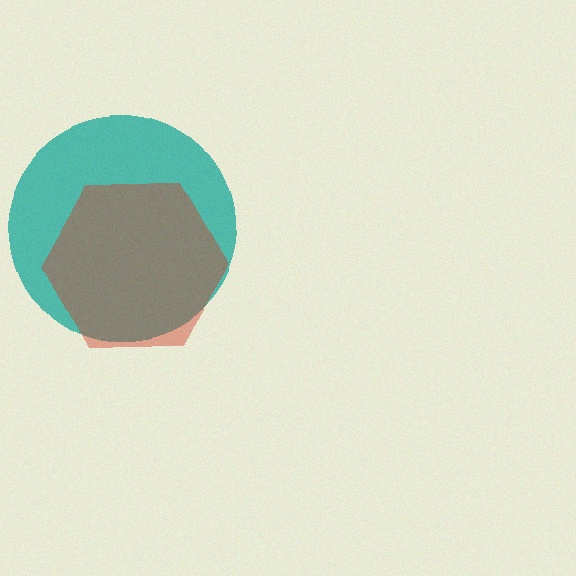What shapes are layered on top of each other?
The layered shapes are: a teal circle, a red hexagon.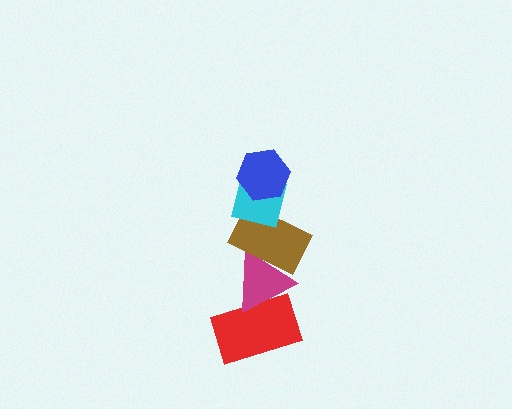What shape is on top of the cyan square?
The blue hexagon is on top of the cyan square.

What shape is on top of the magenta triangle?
The brown rectangle is on top of the magenta triangle.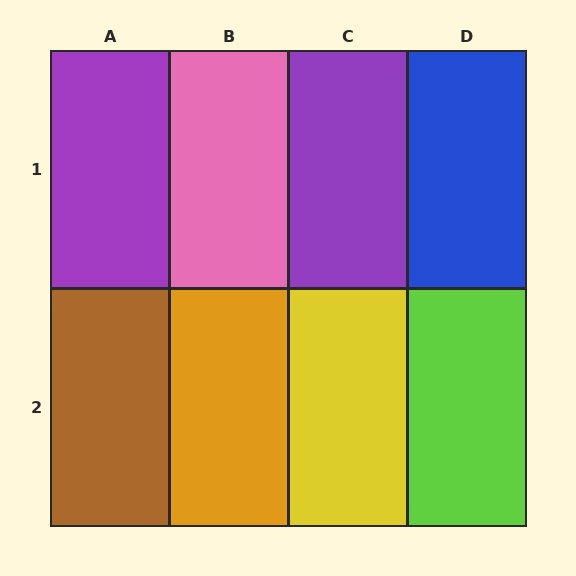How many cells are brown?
1 cell is brown.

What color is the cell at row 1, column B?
Pink.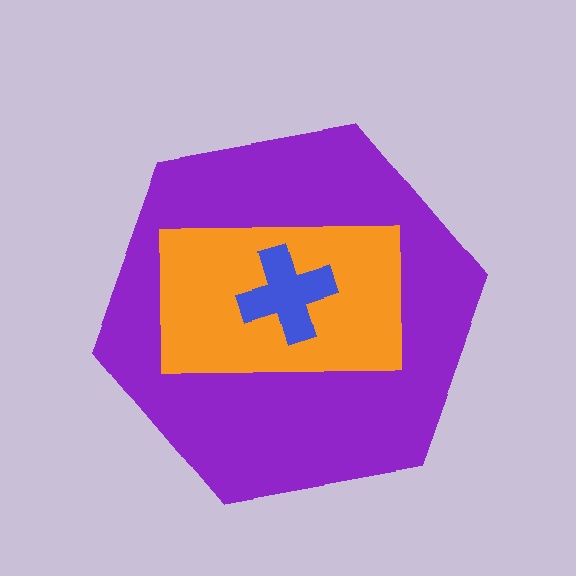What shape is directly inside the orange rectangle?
The blue cross.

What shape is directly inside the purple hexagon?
The orange rectangle.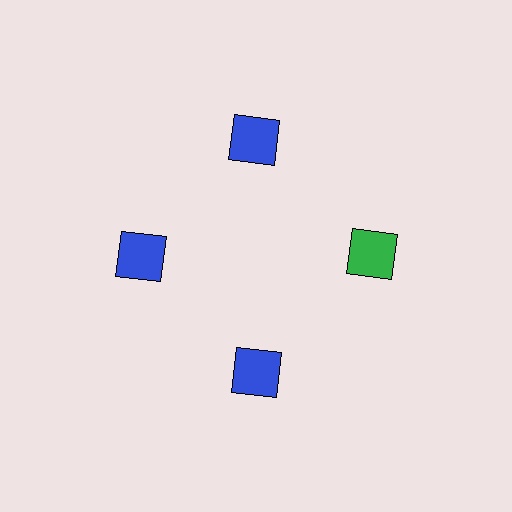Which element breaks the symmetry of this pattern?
The green square at roughly the 3 o'clock position breaks the symmetry. All other shapes are blue squares.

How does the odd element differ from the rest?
It has a different color: green instead of blue.